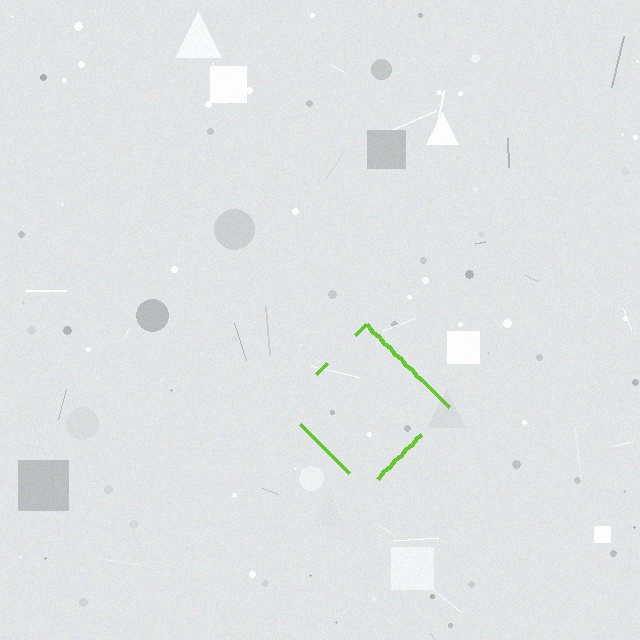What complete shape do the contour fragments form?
The contour fragments form a diamond.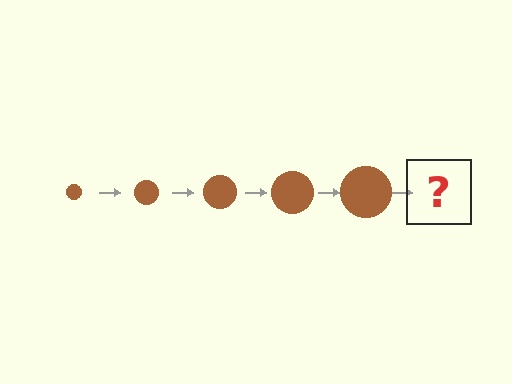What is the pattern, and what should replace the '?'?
The pattern is that the circle gets progressively larger each step. The '?' should be a brown circle, larger than the previous one.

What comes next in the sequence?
The next element should be a brown circle, larger than the previous one.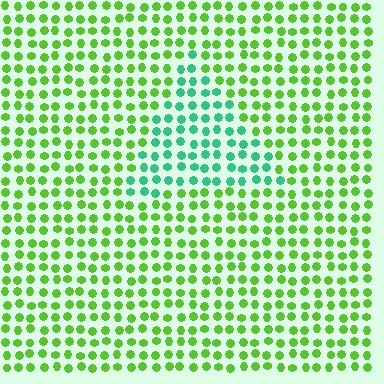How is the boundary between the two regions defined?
The boundary is defined purely by a slight shift in hue (about 50 degrees). Spacing, size, and orientation are identical on both sides.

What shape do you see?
I see a triangle.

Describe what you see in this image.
The image is filled with small lime elements in a uniform arrangement. A triangle-shaped region is visible where the elements are tinted to a slightly different hue, forming a subtle color boundary.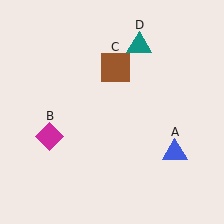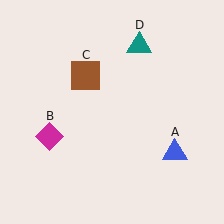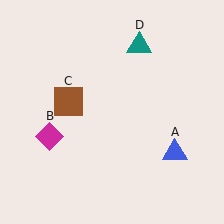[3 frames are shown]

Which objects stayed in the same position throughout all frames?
Blue triangle (object A) and magenta diamond (object B) and teal triangle (object D) remained stationary.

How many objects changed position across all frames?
1 object changed position: brown square (object C).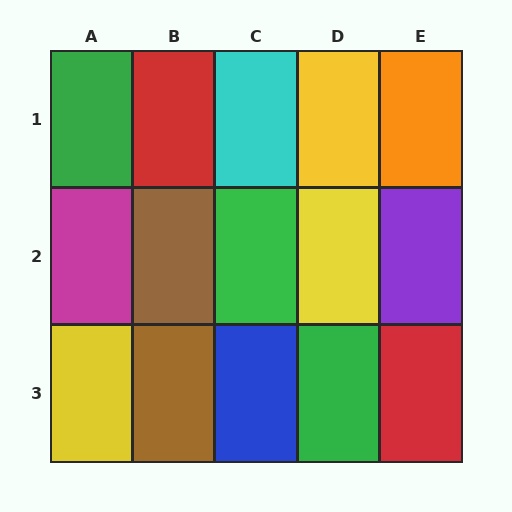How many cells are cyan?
1 cell is cyan.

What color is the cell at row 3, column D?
Green.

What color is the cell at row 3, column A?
Yellow.